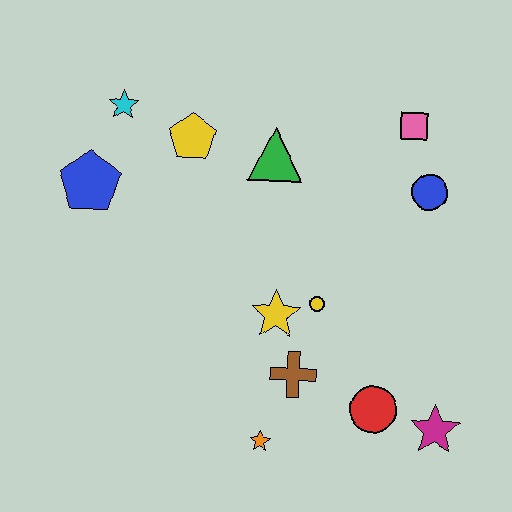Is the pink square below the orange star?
No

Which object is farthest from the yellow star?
The cyan star is farthest from the yellow star.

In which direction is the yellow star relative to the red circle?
The yellow star is to the left of the red circle.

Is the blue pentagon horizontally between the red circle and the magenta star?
No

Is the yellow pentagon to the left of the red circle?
Yes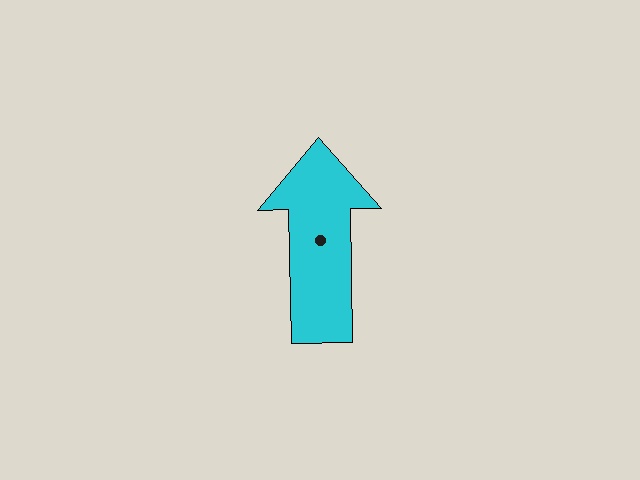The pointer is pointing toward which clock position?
Roughly 12 o'clock.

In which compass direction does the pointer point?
North.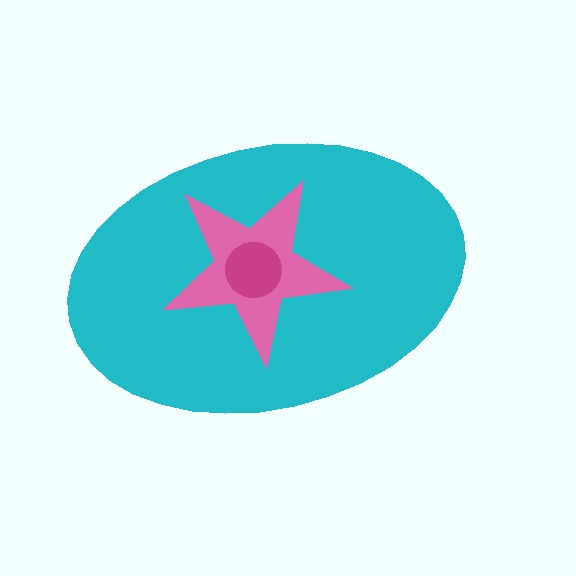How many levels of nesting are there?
3.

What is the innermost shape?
The magenta circle.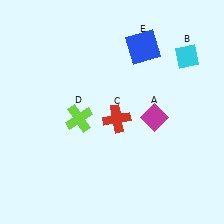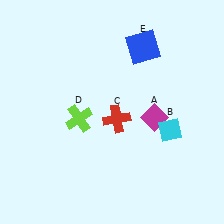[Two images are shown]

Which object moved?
The cyan diamond (B) moved down.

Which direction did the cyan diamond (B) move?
The cyan diamond (B) moved down.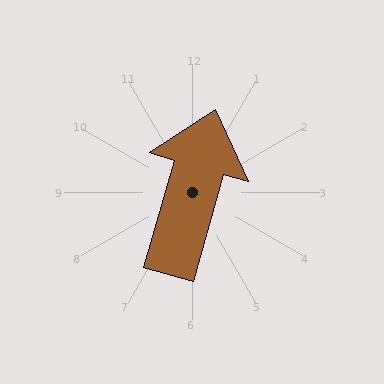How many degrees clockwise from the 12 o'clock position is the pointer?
Approximately 16 degrees.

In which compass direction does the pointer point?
North.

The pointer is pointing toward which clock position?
Roughly 1 o'clock.